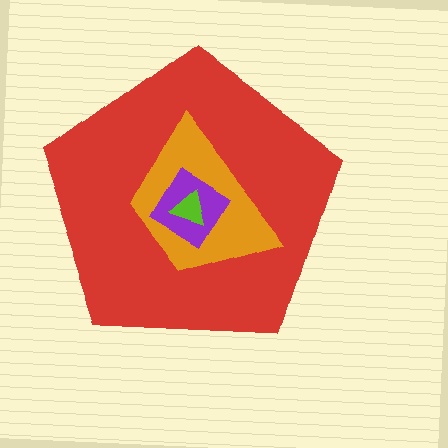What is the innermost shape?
The lime triangle.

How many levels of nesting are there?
4.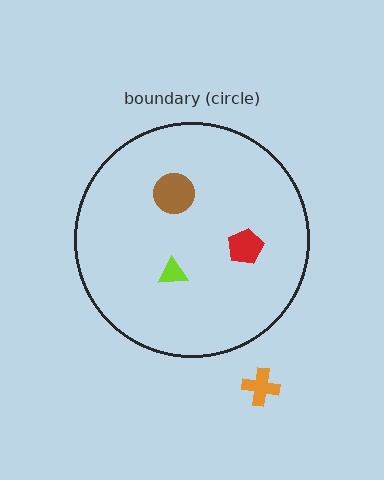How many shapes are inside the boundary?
3 inside, 1 outside.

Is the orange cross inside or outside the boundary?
Outside.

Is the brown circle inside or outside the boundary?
Inside.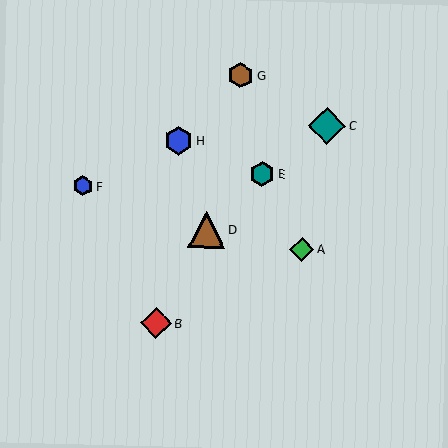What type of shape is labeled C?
Shape C is a teal diamond.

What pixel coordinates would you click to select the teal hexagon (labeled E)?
Click at (262, 174) to select the teal hexagon E.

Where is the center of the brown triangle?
The center of the brown triangle is at (207, 229).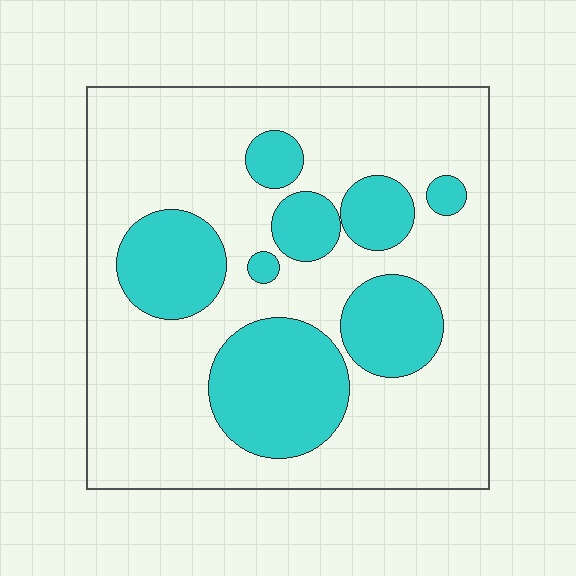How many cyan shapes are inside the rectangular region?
8.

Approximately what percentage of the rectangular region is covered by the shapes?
Approximately 30%.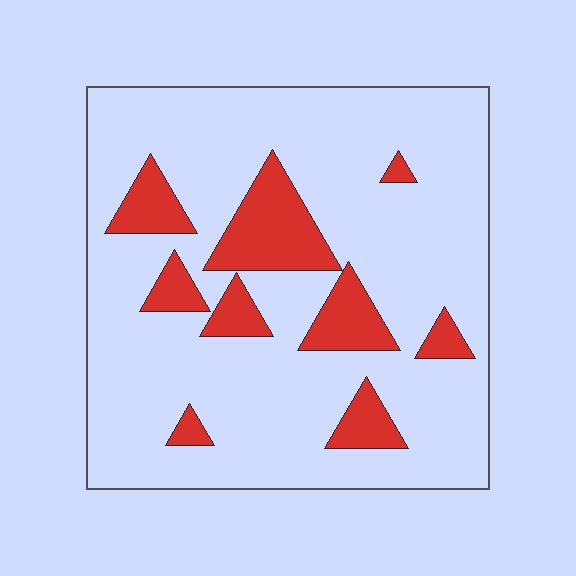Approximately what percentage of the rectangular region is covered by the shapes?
Approximately 15%.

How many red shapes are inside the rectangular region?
9.